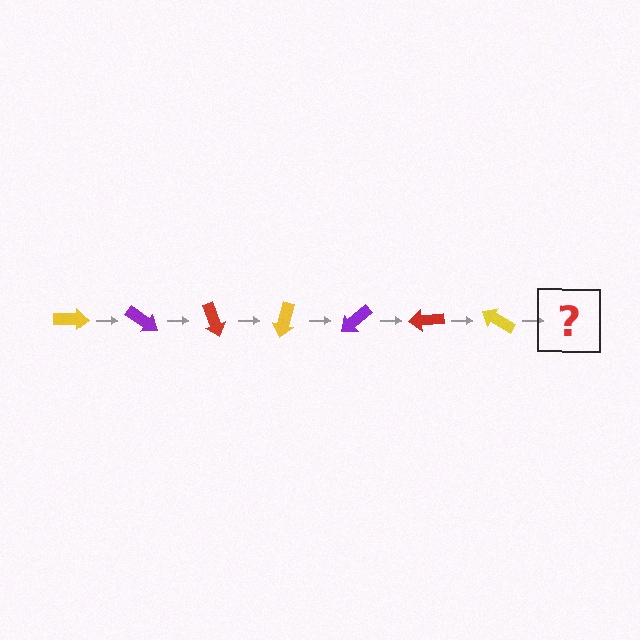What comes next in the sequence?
The next element should be a purple arrow, rotated 245 degrees from the start.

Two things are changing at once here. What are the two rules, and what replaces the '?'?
The two rules are that it rotates 35 degrees each step and the color cycles through yellow, purple, and red. The '?' should be a purple arrow, rotated 245 degrees from the start.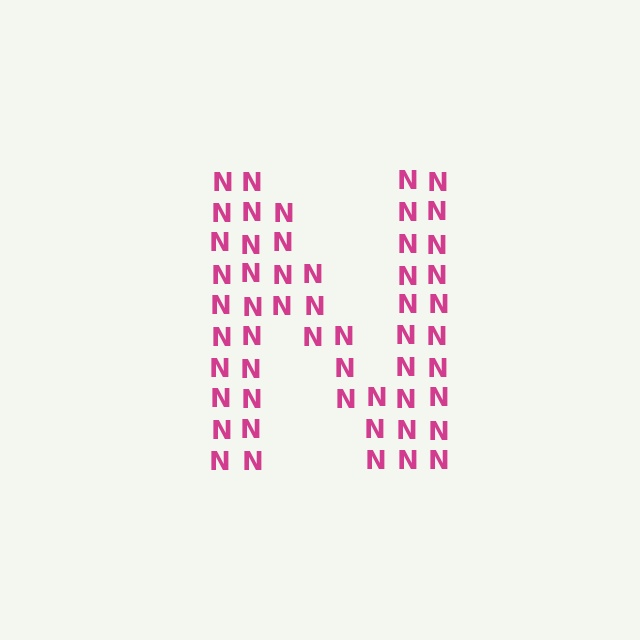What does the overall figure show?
The overall figure shows the letter N.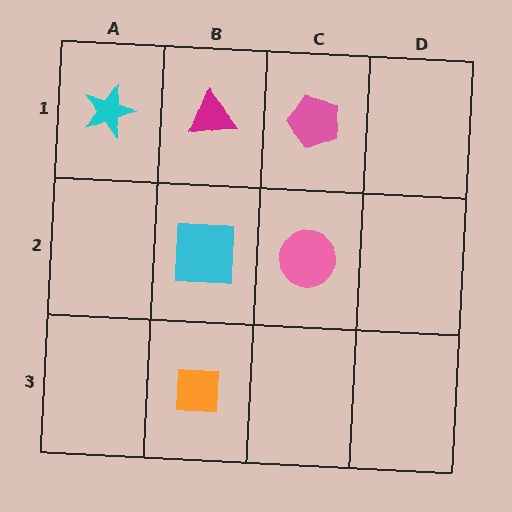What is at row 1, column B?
A magenta triangle.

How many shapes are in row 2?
2 shapes.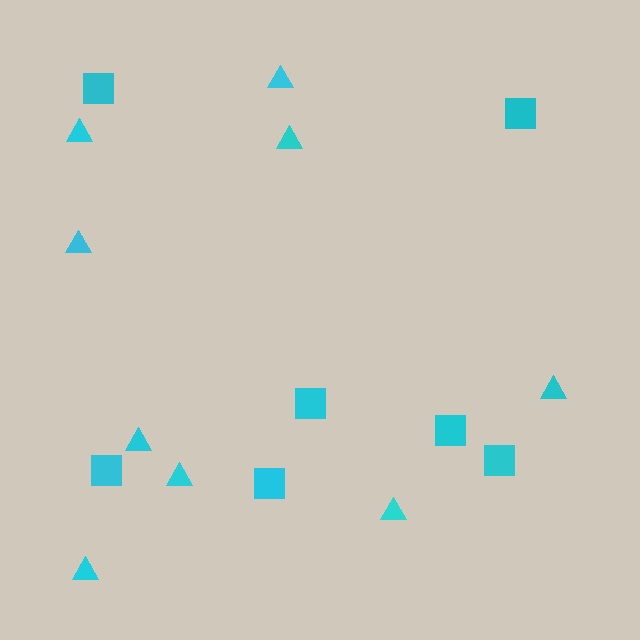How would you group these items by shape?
There are 2 groups: one group of squares (7) and one group of triangles (9).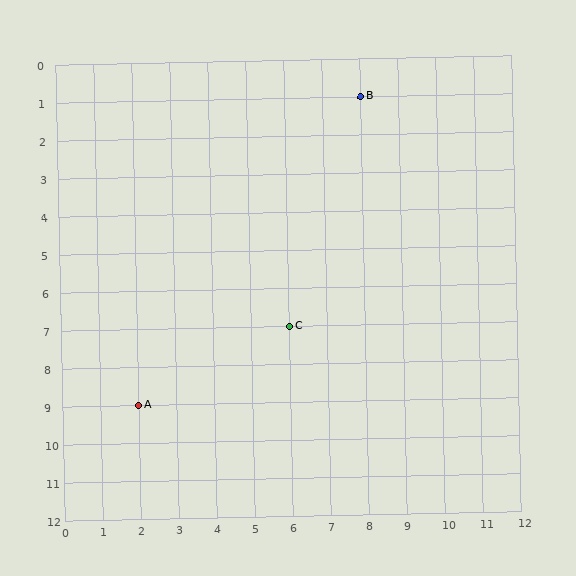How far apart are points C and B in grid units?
Points C and B are 2 columns and 6 rows apart (about 6.3 grid units diagonally).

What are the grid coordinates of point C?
Point C is at grid coordinates (6, 7).